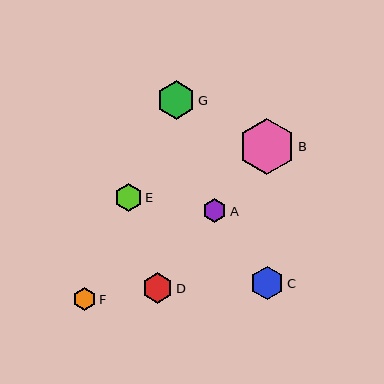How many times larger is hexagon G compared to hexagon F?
Hexagon G is approximately 1.6 times the size of hexagon F.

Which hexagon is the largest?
Hexagon B is the largest with a size of approximately 57 pixels.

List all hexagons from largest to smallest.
From largest to smallest: B, G, C, D, E, A, F.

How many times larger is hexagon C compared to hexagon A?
Hexagon C is approximately 1.4 times the size of hexagon A.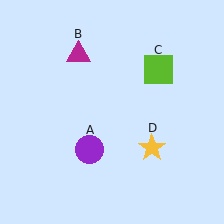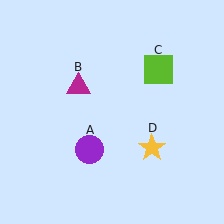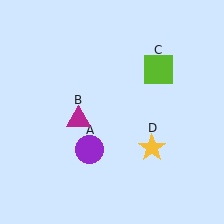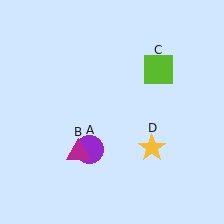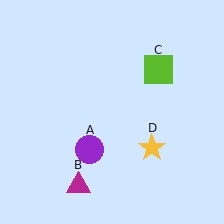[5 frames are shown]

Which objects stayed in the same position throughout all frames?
Purple circle (object A) and lime square (object C) and yellow star (object D) remained stationary.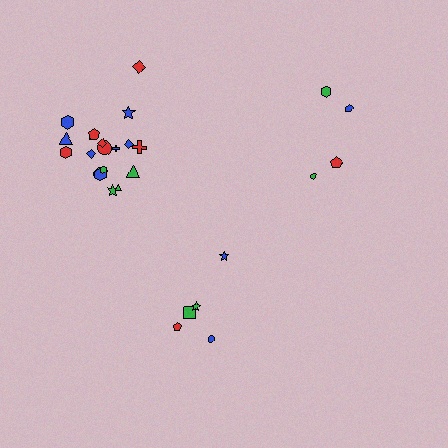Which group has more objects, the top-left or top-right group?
The top-left group.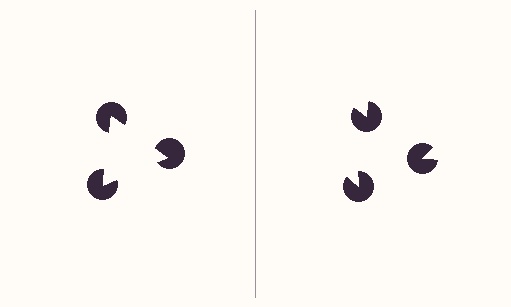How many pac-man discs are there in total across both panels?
6 — 3 on each side.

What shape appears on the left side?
An illusory triangle.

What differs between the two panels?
The pac-man discs are positioned identically on both sides; only the wedge orientations differ. On the left they align to a triangle; on the right they are misaligned.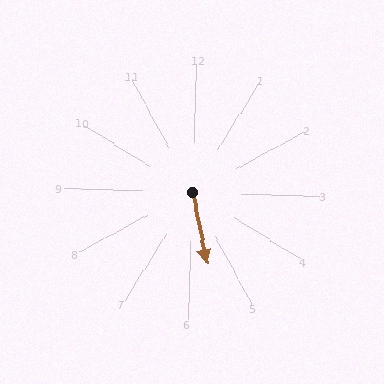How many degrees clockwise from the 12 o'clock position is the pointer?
Approximately 167 degrees.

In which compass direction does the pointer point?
South.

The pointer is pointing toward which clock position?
Roughly 6 o'clock.